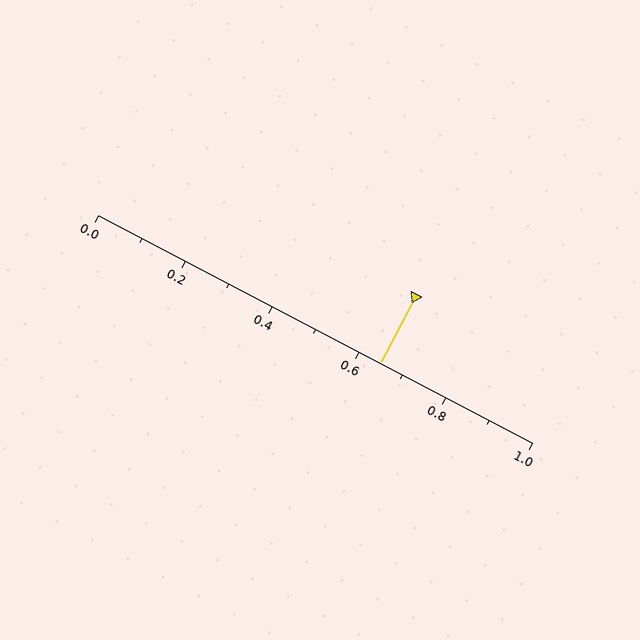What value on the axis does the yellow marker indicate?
The marker indicates approximately 0.65.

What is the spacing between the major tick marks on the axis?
The major ticks are spaced 0.2 apart.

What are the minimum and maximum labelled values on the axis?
The axis runs from 0.0 to 1.0.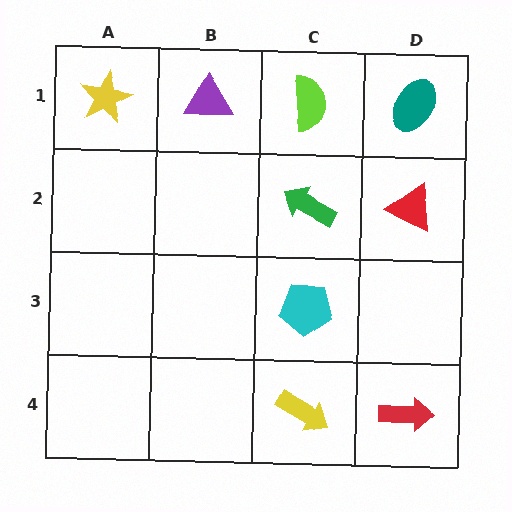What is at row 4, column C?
A yellow arrow.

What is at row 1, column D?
A teal ellipse.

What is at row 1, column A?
A yellow star.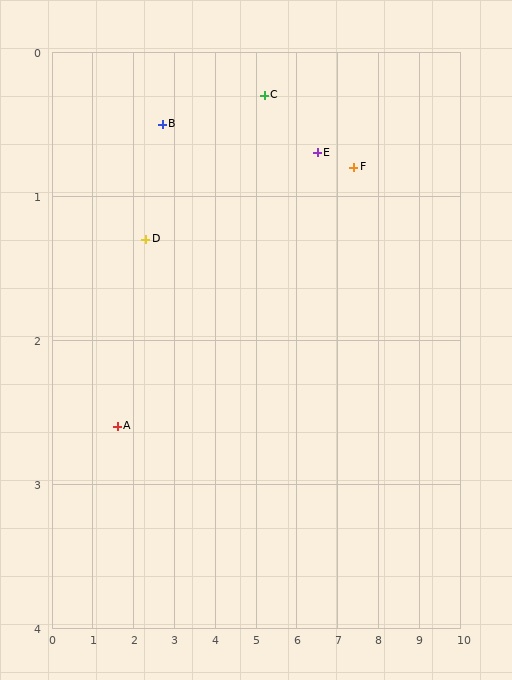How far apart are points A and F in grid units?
Points A and F are about 6.1 grid units apart.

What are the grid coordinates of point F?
Point F is at approximately (7.4, 0.8).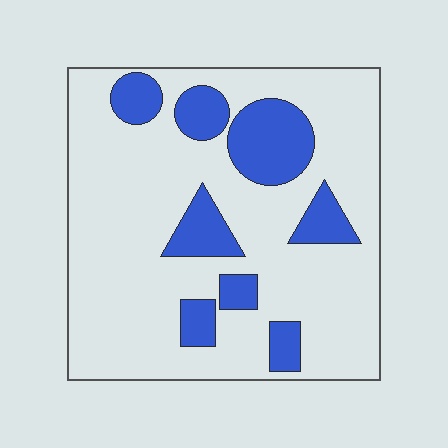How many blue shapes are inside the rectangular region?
8.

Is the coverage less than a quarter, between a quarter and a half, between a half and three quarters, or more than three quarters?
Less than a quarter.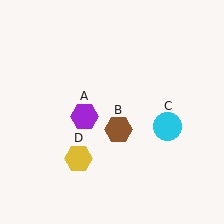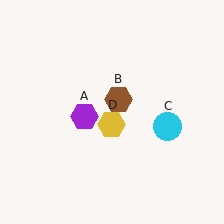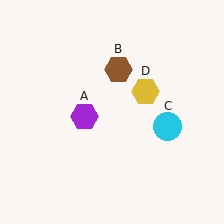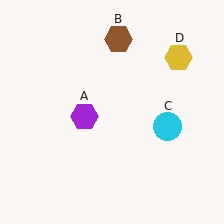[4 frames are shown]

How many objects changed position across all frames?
2 objects changed position: brown hexagon (object B), yellow hexagon (object D).